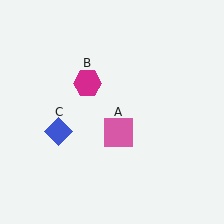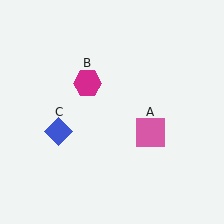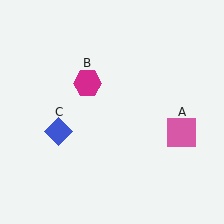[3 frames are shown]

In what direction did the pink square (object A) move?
The pink square (object A) moved right.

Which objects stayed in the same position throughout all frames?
Magenta hexagon (object B) and blue diamond (object C) remained stationary.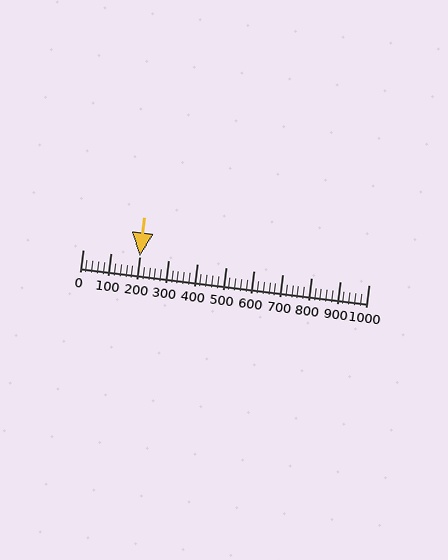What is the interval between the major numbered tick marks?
The major tick marks are spaced 100 units apart.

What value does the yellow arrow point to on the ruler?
The yellow arrow points to approximately 200.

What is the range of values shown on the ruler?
The ruler shows values from 0 to 1000.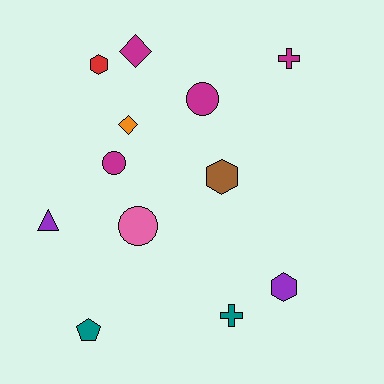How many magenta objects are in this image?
There are 4 magenta objects.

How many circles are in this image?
There are 3 circles.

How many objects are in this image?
There are 12 objects.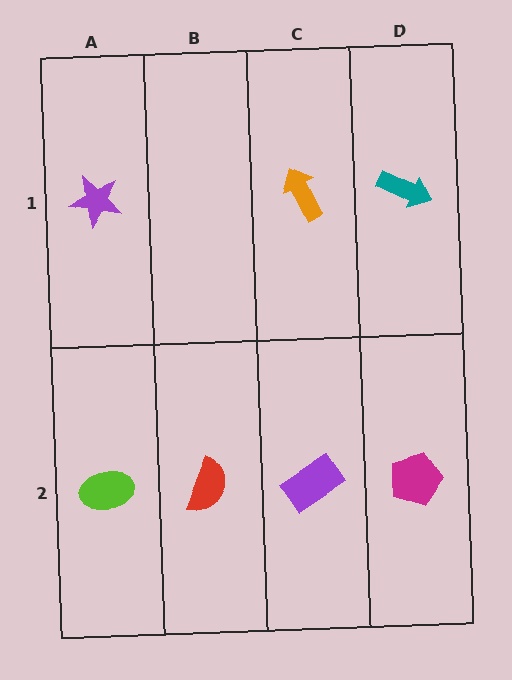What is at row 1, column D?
A teal arrow.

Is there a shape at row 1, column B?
No, that cell is empty.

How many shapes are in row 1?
3 shapes.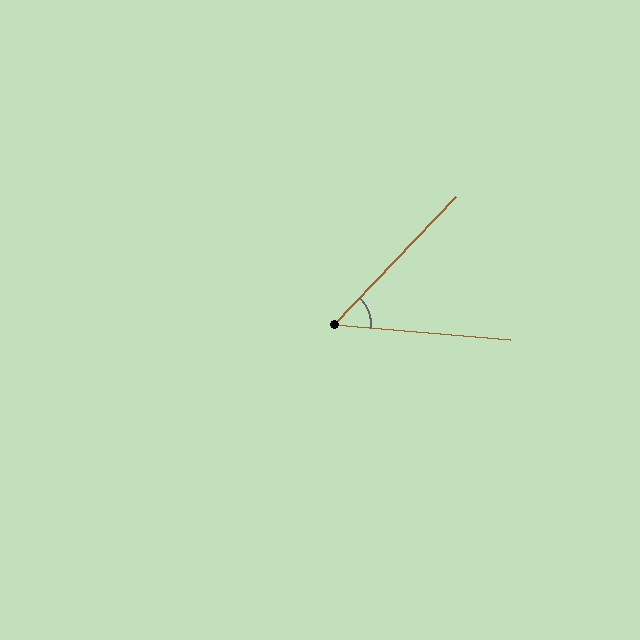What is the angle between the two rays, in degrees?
Approximately 51 degrees.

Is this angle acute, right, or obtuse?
It is acute.